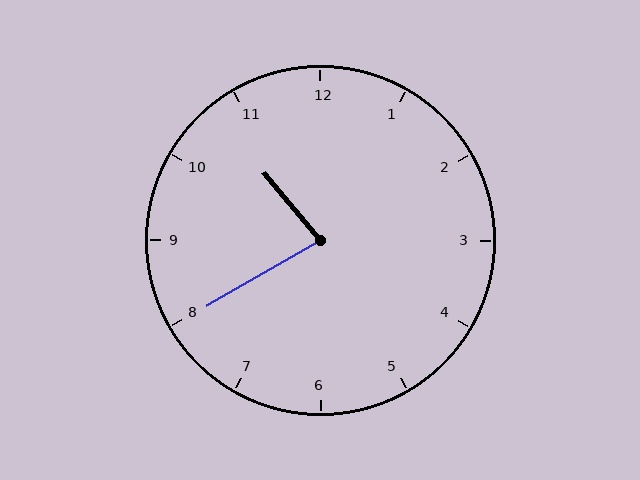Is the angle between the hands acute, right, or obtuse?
It is acute.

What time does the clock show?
10:40.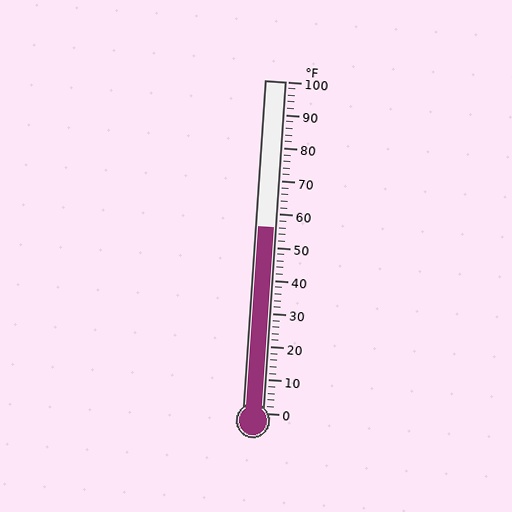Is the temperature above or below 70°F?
The temperature is below 70°F.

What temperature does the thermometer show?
The thermometer shows approximately 56°F.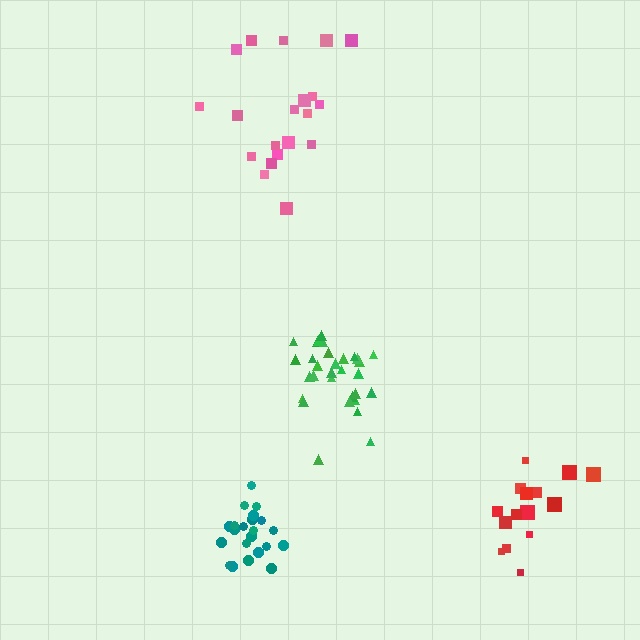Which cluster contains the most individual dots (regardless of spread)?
Green (31).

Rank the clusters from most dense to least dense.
green, teal, red, pink.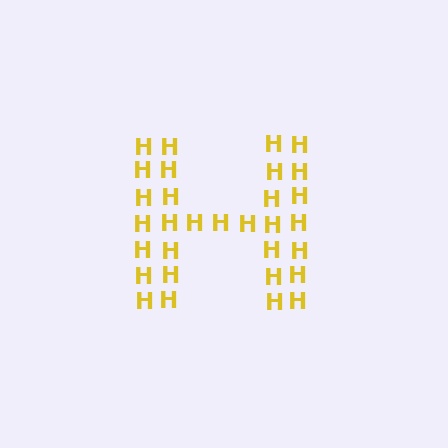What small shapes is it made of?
It is made of small letter H's.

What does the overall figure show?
The overall figure shows the letter H.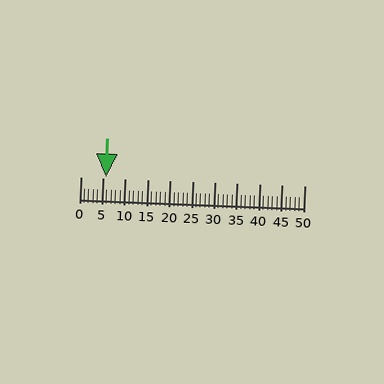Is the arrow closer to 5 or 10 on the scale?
The arrow is closer to 5.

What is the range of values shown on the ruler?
The ruler shows values from 0 to 50.